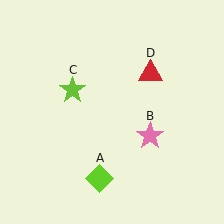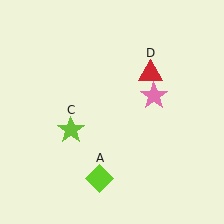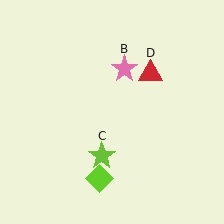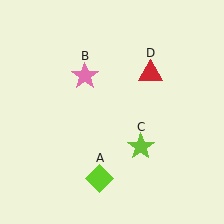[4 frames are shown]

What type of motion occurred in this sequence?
The pink star (object B), lime star (object C) rotated counterclockwise around the center of the scene.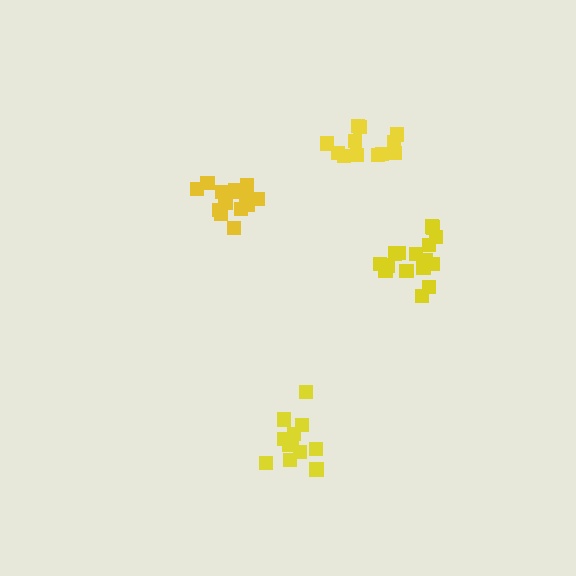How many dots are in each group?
Group 1: 15 dots, Group 2: 16 dots, Group 3: 12 dots, Group 4: 12 dots (55 total).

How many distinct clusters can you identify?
There are 4 distinct clusters.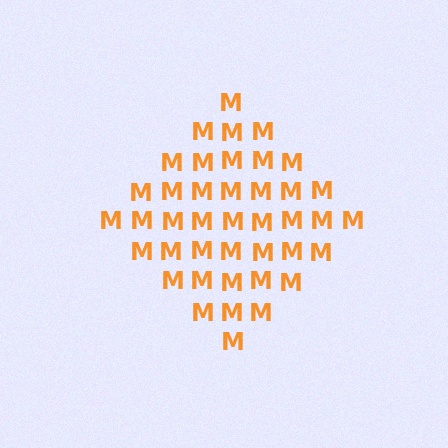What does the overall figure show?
The overall figure shows a diamond.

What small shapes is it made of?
It is made of small letter M's.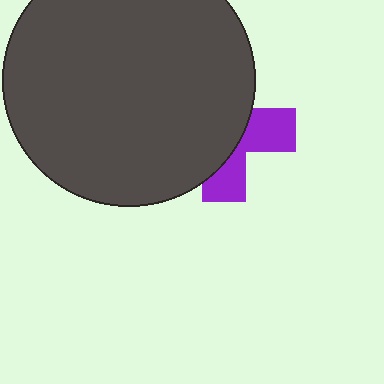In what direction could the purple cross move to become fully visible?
The purple cross could move right. That would shift it out from behind the dark gray circle entirely.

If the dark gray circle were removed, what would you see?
You would see the complete purple cross.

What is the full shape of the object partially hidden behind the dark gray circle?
The partially hidden object is a purple cross.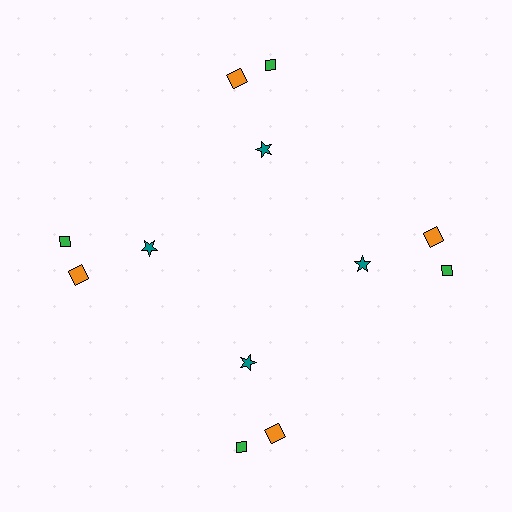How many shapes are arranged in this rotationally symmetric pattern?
There are 12 shapes, arranged in 4 groups of 3.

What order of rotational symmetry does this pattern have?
This pattern has 4-fold rotational symmetry.